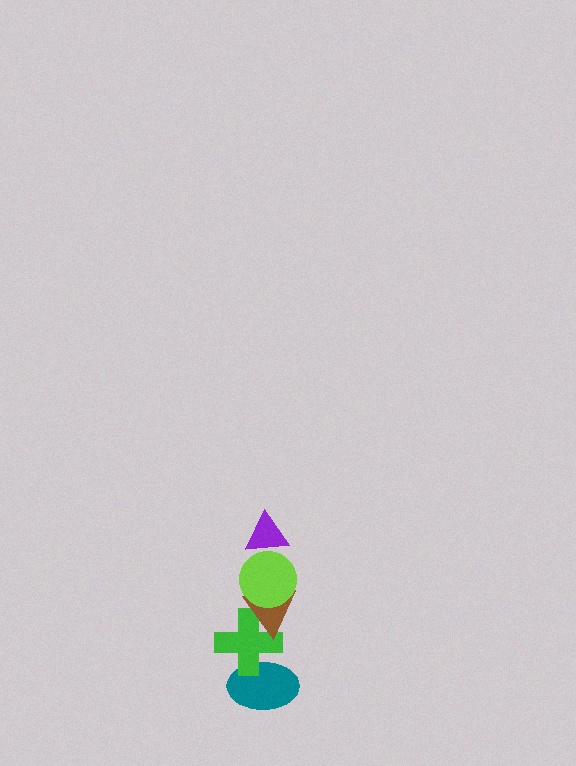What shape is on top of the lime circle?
The purple triangle is on top of the lime circle.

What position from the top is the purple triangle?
The purple triangle is 1st from the top.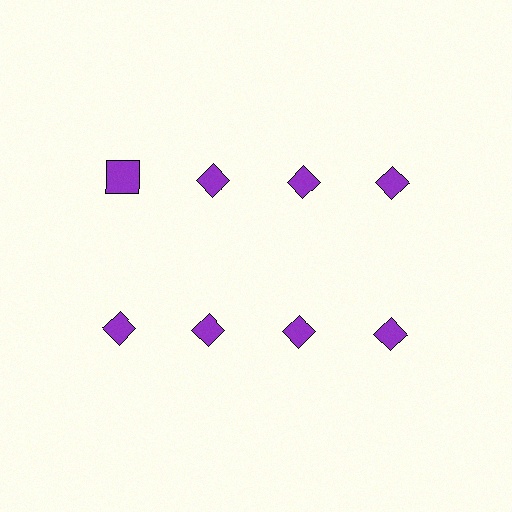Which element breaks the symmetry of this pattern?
The purple square in the top row, leftmost column breaks the symmetry. All other shapes are purple diamonds.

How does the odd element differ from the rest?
It has a different shape: square instead of diamond.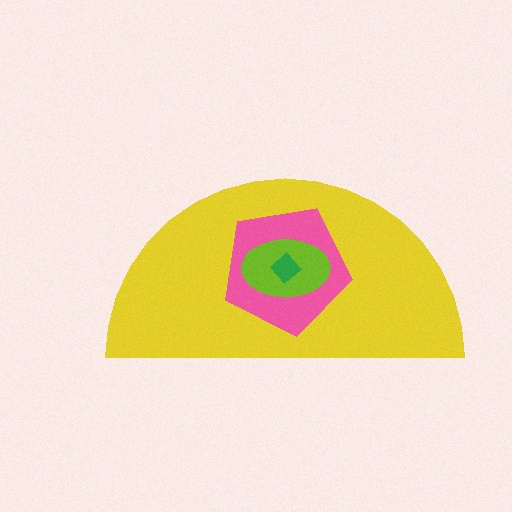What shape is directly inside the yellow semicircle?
The pink pentagon.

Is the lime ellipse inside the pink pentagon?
Yes.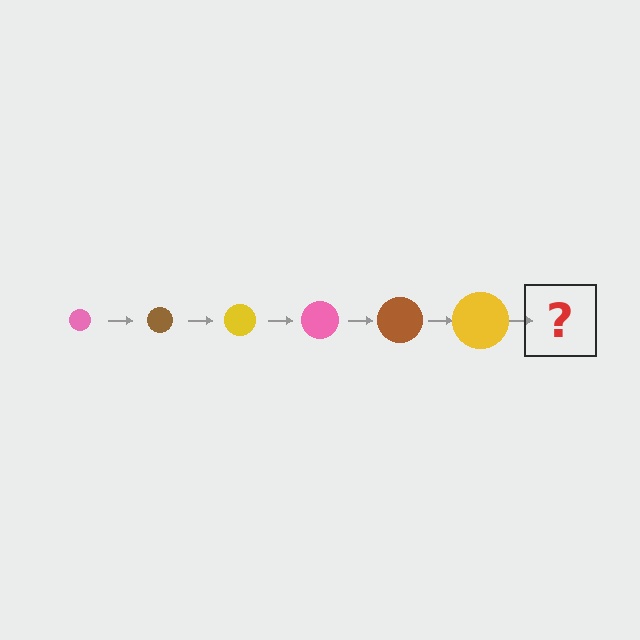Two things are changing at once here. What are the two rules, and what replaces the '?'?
The two rules are that the circle grows larger each step and the color cycles through pink, brown, and yellow. The '?' should be a pink circle, larger than the previous one.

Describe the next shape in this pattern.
It should be a pink circle, larger than the previous one.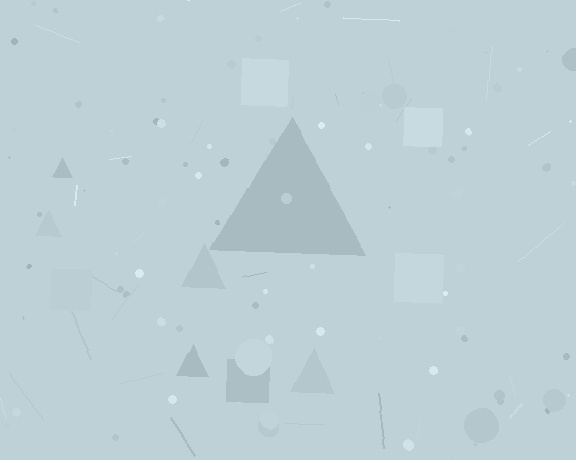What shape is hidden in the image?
A triangle is hidden in the image.